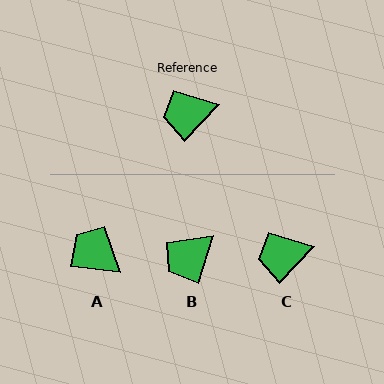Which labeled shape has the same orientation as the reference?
C.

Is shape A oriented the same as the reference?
No, it is off by about 53 degrees.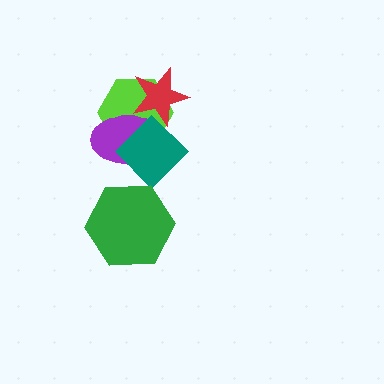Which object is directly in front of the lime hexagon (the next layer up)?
The purple ellipse is directly in front of the lime hexagon.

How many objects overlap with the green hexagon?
0 objects overlap with the green hexagon.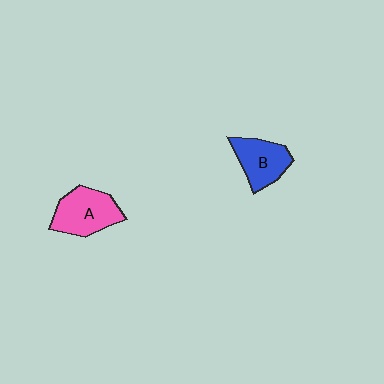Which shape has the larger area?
Shape A (pink).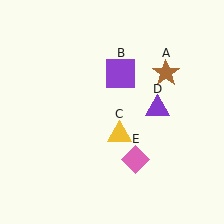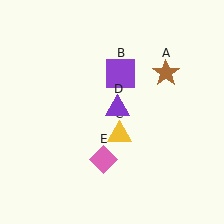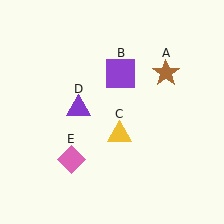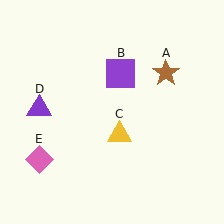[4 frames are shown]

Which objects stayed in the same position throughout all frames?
Brown star (object A) and purple square (object B) and yellow triangle (object C) remained stationary.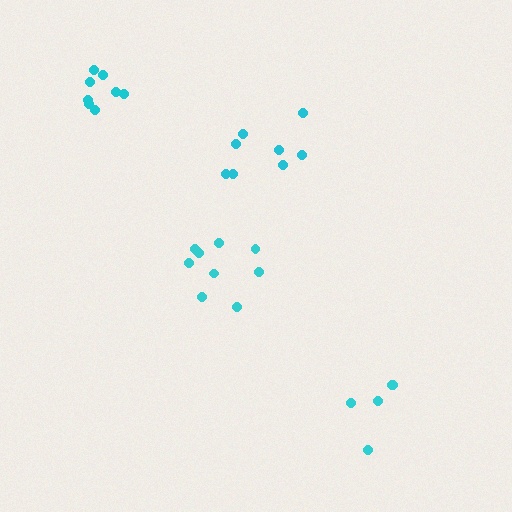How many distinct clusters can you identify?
There are 4 distinct clusters.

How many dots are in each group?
Group 1: 8 dots, Group 2: 5 dots, Group 3: 9 dots, Group 4: 8 dots (30 total).